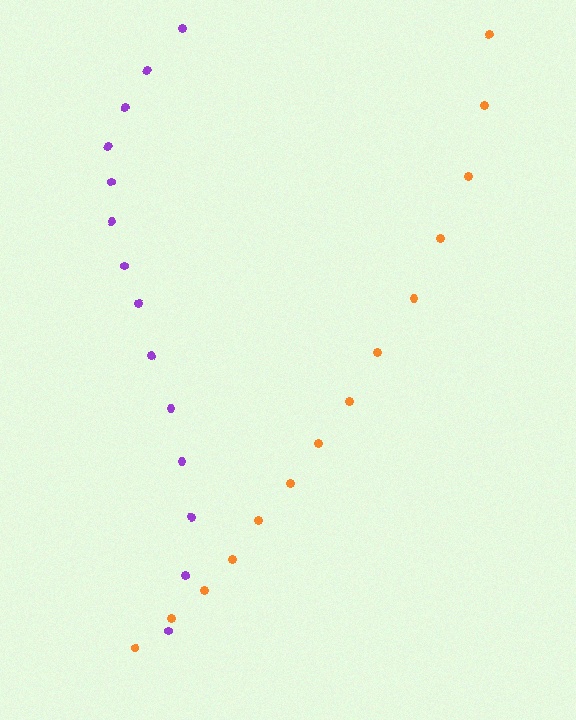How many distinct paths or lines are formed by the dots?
There are 2 distinct paths.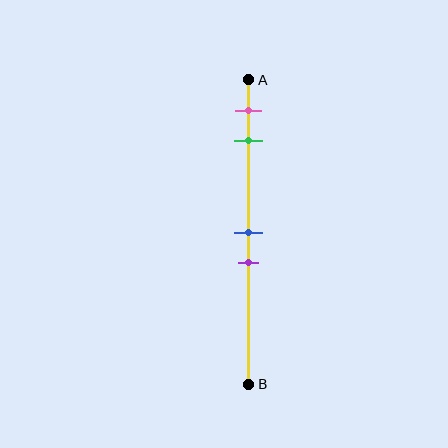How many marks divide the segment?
There are 4 marks dividing the segment.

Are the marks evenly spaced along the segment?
No, the marks are not evenly spaced.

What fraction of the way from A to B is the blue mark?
The blue mark is approximately 50% (0.5) of the way from A to B.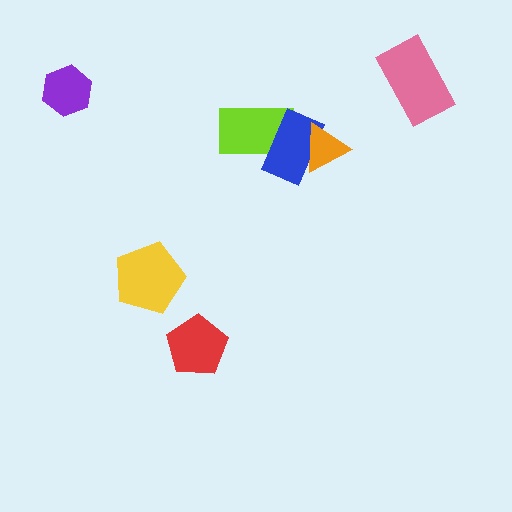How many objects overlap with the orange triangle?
1 object overlaps with the orange triangle.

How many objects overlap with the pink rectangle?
0 objects overlap with the pink rectangle.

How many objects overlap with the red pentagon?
0 objects overlap with the red pentagon.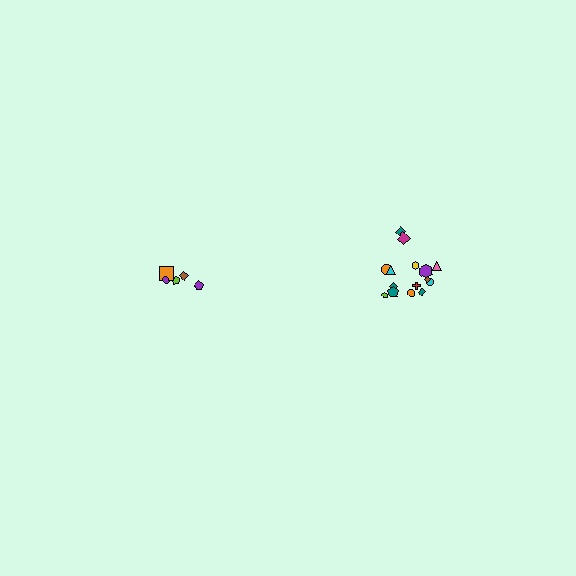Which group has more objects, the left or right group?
The right group.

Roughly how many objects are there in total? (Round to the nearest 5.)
Roughly 20 objects in total.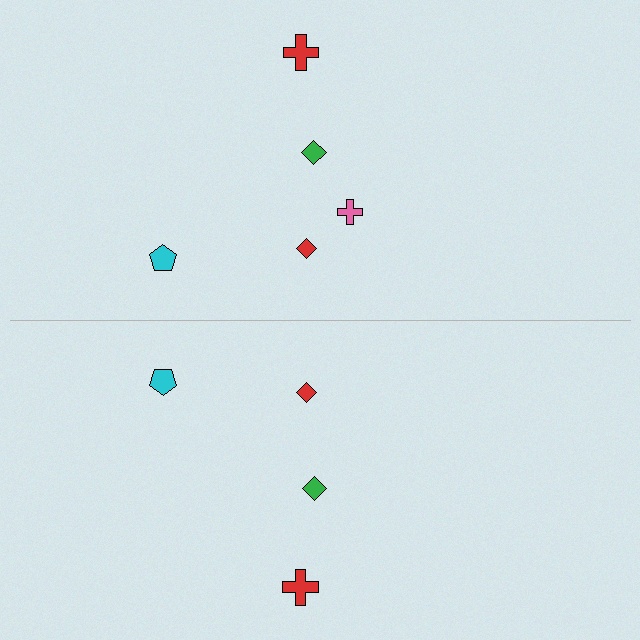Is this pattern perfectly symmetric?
No, the pattern is not perfectly symmetric. A pink cross is missing from the bottom side.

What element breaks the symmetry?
A pink cross is missing from the bottom side.